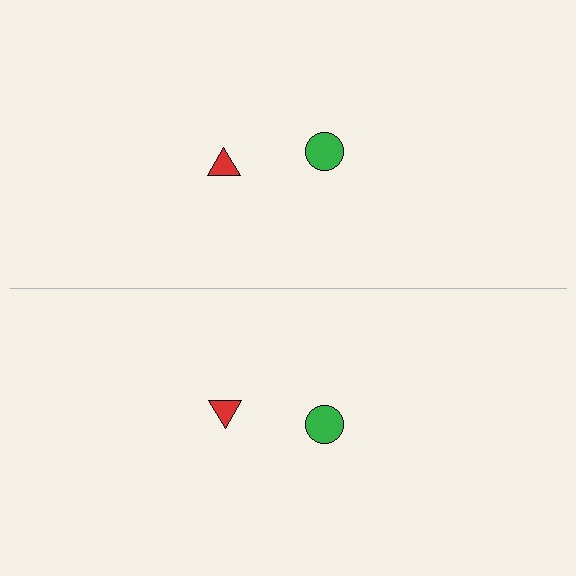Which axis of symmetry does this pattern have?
The pattern has a horizontal axis of symmetry running through the center of the image.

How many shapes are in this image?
There are 4 shapes in this image.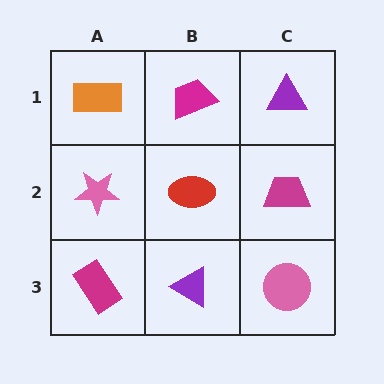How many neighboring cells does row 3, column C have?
2.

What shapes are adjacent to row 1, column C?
A magenta trapezoid (row 2, column C), a magenta trapezoid (row 1, column B).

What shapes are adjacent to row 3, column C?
A magenta trapezoid (row 2, column C), a purple triangle (row 3, column B).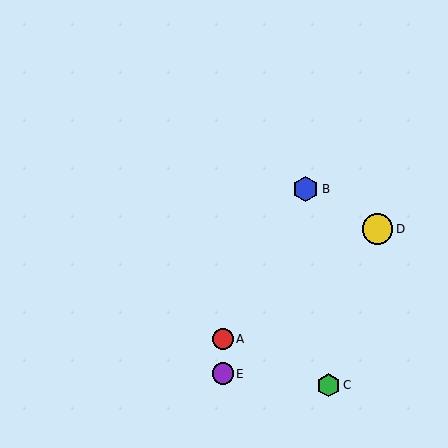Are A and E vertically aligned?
Yes, both are at x≈223.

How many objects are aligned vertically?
2 objects (A, E) are aligned vertically.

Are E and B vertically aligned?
No, E is at x≈223 and B is at x≈306.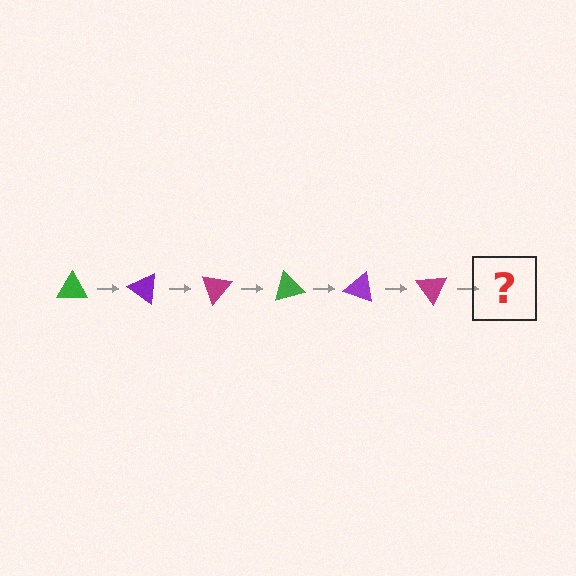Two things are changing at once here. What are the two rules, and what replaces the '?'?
The two rules are that it rotates 35 degrees each step and the color cycles through green, purple, and magenta. The '?' should be a green triangle, rotated 210 degrees from the start.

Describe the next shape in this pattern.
It should be a green triangle, rotated 210 degrees from the start.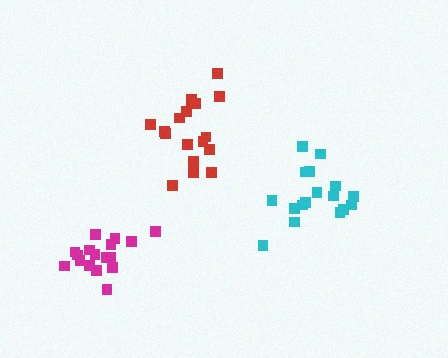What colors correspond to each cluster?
The clusters are colored: magenta, red, cyan.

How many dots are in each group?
Group 1: 17 dots, Group 2: 19 dots, Group 3: 17 dots (53 total).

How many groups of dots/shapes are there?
There are 3 groups.